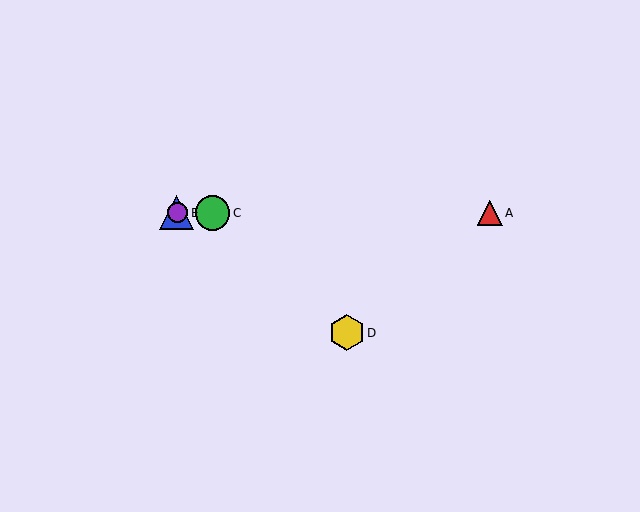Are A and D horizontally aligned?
No, A is at y≈213 and D is at y≈333.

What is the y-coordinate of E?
Object E is at y≈213.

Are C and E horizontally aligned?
Yes, both are at y≈213.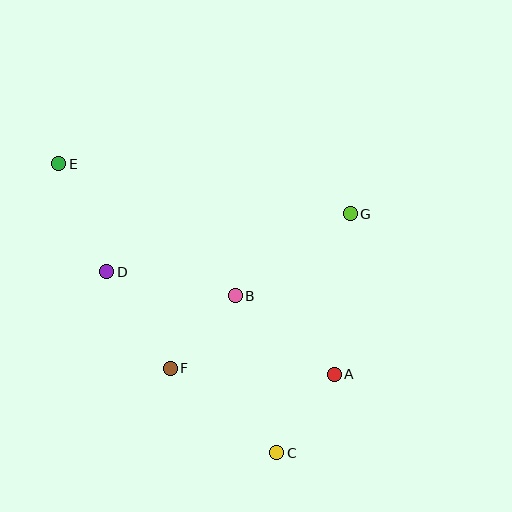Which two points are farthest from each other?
Points C and E are farthest from each other.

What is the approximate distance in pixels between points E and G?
The distance between E and G is approximately 296 pixels.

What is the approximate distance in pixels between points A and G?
The distance between A and G is approximately 161 pixels.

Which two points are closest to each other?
Points B and F are closest to each other.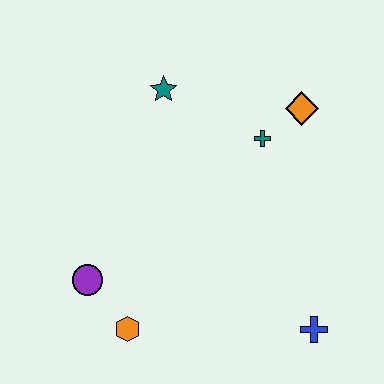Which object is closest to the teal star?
The teal cross is closest to the teal star.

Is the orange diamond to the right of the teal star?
Yes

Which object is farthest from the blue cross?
The teal star is farthest from the blue cross.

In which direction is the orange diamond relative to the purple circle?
The orange diamond is to the right of the purple circle.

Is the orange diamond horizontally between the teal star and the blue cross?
Yes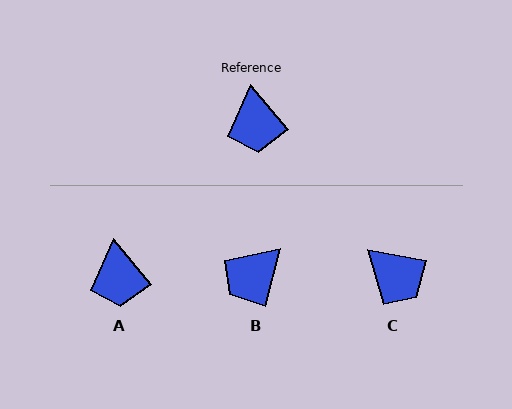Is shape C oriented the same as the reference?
No, it is off by about 39 degrees.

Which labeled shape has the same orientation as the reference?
A.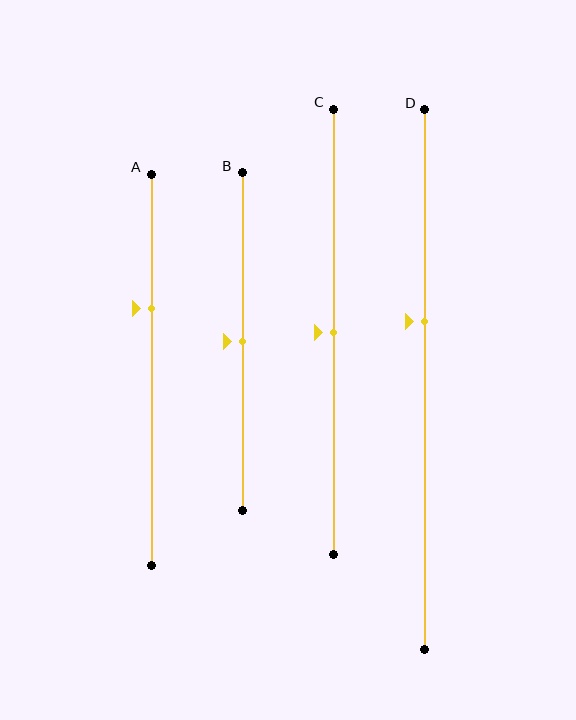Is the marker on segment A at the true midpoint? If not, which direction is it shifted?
No, the marker on segment A is shifted upward by about 16% of the segment length.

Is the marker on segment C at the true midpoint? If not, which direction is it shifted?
Yes, the marker on segment C is at the true midpoint.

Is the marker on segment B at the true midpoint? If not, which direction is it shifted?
Yes, the marker on segment B is at the true midpoint.